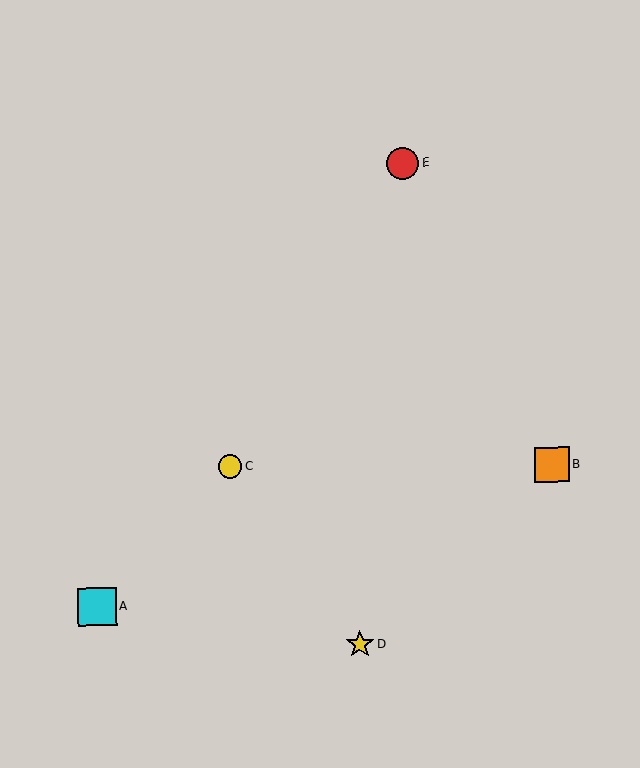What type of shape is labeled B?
Shape B is an orange square.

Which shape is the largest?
The cyan square (labeled A) is the largest.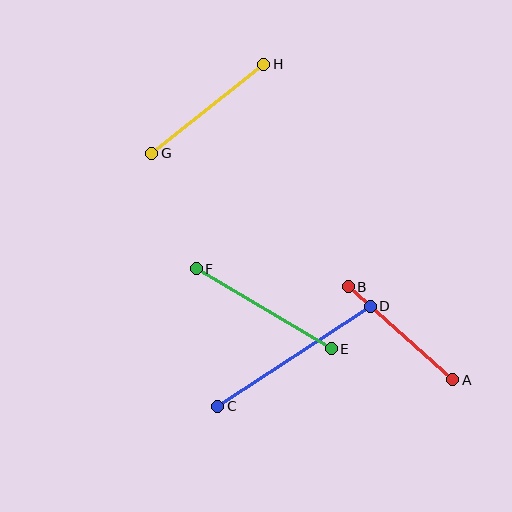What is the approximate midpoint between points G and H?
The midpoint is at approximately (208, 109) pixels.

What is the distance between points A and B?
The distance is approximately 140 pixels.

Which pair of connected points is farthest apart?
Points C and D are farthest apart.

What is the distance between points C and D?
The distance is approximately 182 pixels.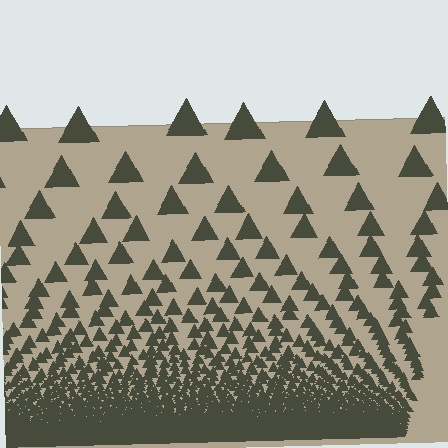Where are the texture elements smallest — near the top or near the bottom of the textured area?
Near the bottom.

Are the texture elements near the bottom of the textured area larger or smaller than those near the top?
Smaller. The gradient is inverted — elements near the bottom are smaller and denser.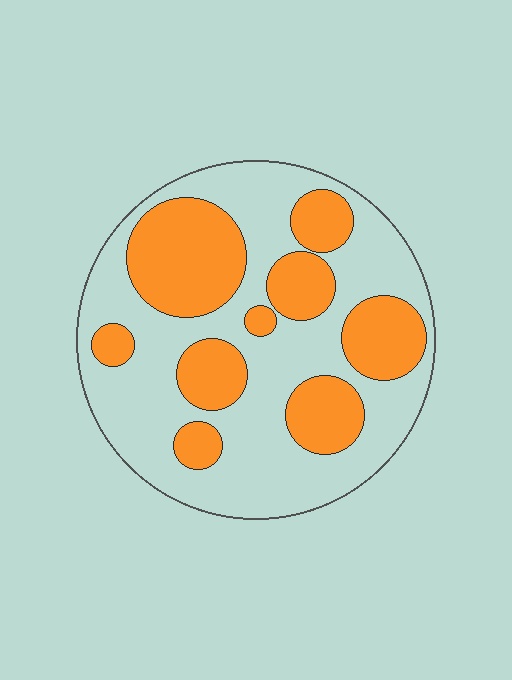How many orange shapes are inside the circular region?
9.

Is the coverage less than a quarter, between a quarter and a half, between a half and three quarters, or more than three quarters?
Between a quarter and a half.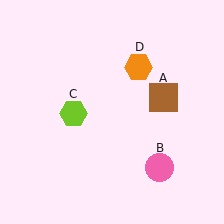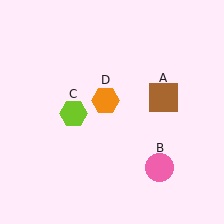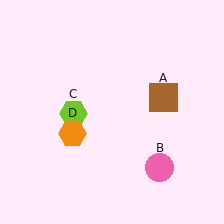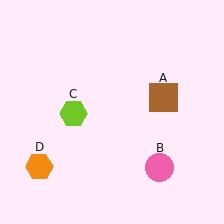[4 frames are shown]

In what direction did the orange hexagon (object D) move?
The orange hexagon (object D) moved down and to the left.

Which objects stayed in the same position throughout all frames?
Brown square (object A) and pink circle (object B) and lime hexagon (object C) remained stationary.